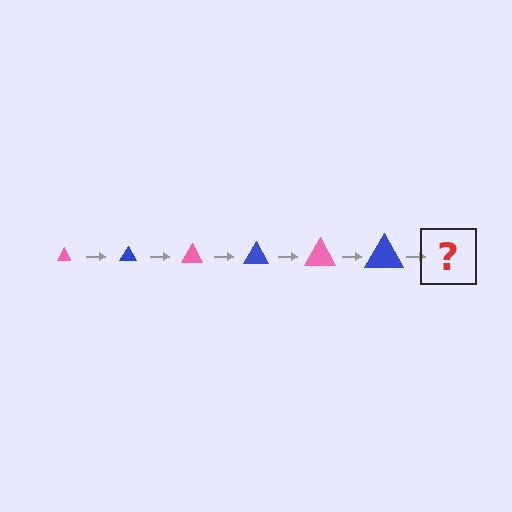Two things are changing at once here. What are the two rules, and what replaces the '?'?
The two rules are that the triangle grows larger each step and the color cycles through pink and blue. The '?' should be a pink triangle, larger than the previous one.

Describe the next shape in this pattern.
It should be a pink triangle, larger than the previous one.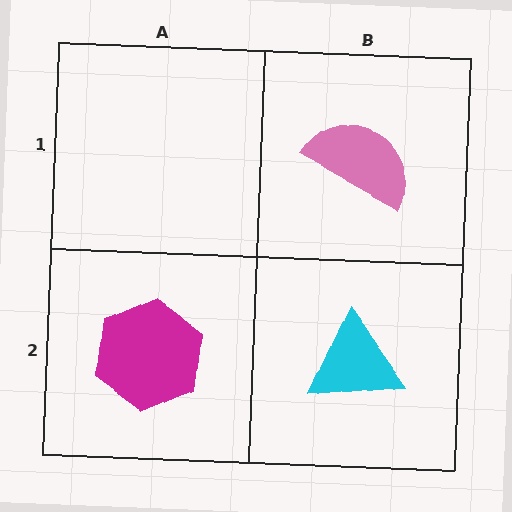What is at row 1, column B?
A pink semicircle.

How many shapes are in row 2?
2 shapes.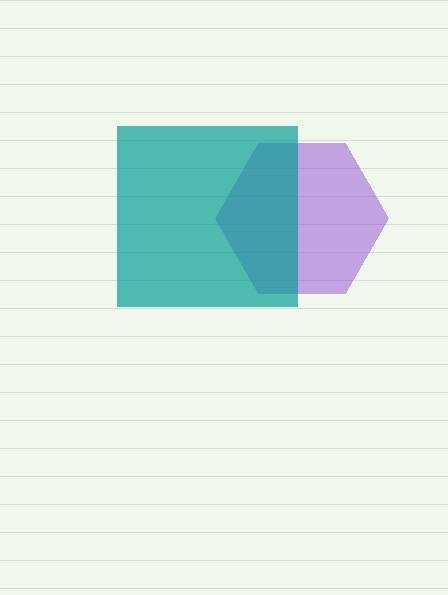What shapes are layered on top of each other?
The layered shapes are: a purple hexagon, a teal square.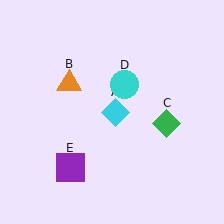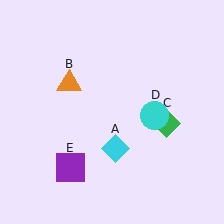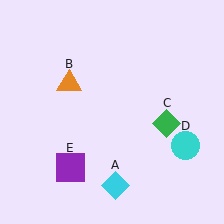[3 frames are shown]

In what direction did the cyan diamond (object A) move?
The cyan diamond (object A) moved down.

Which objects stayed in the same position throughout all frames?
Orange triangle (object B) and green diamond (object C) and purple square (object E) remained stationary.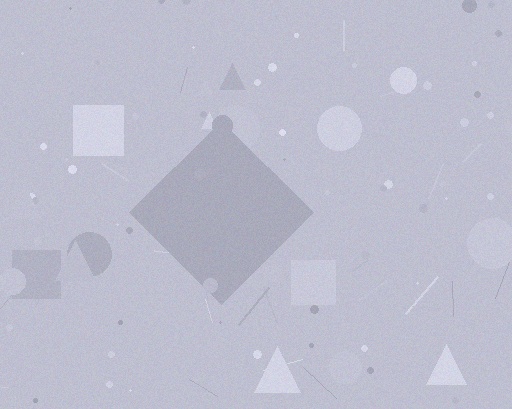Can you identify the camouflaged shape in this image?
The camouflaged shape is a diamond.